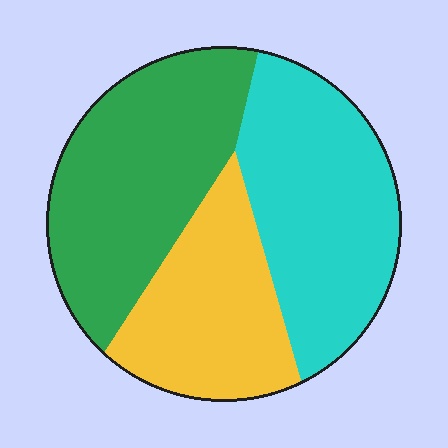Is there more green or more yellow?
Green.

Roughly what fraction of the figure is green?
Green covers roughly 35% of the figure.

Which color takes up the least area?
Yellow, at roughly 25%.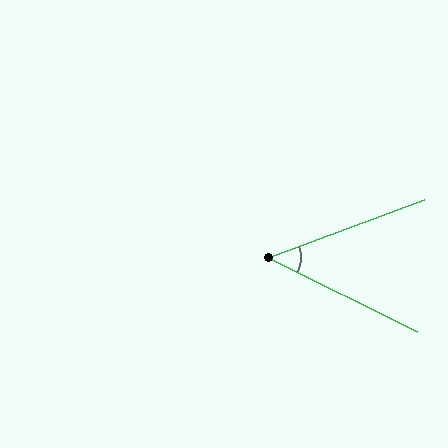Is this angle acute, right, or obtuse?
It is acute.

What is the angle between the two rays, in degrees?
Approximately 47 degrees.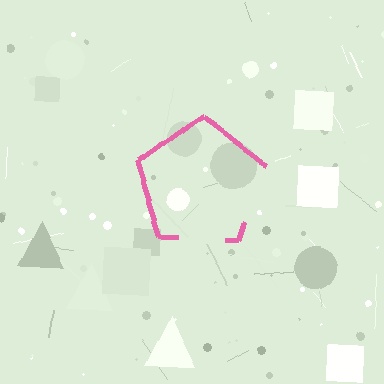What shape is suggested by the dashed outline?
The dashed outline suggests a pentagon.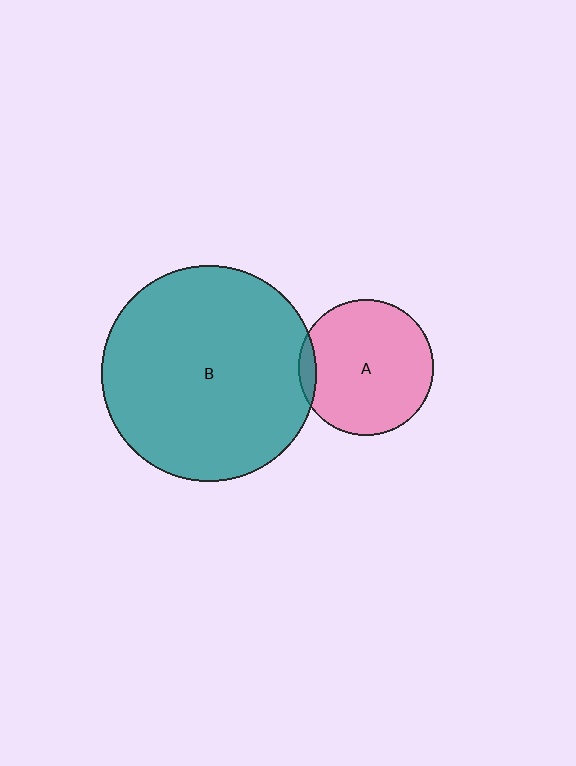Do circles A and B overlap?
Yes.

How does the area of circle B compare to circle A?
Approximately 2.5 times.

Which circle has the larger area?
Circle B (teal).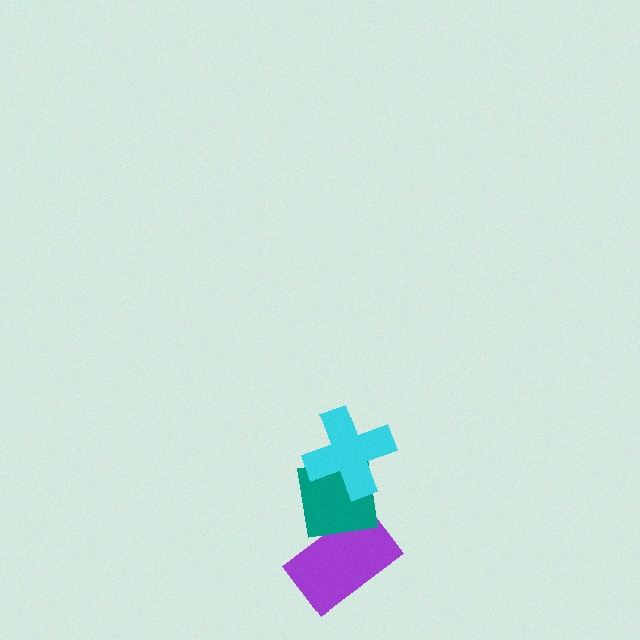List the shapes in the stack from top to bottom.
From top to bottom: the cyan cross, the teal square, the purple rectangle.